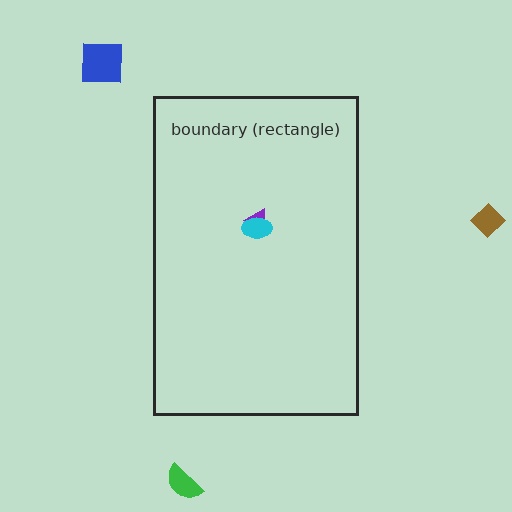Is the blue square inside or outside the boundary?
Outside.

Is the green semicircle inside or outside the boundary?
Outside.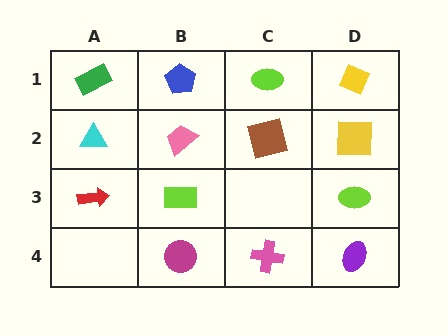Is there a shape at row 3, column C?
No, that cell is empty.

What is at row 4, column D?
A purple ellipse.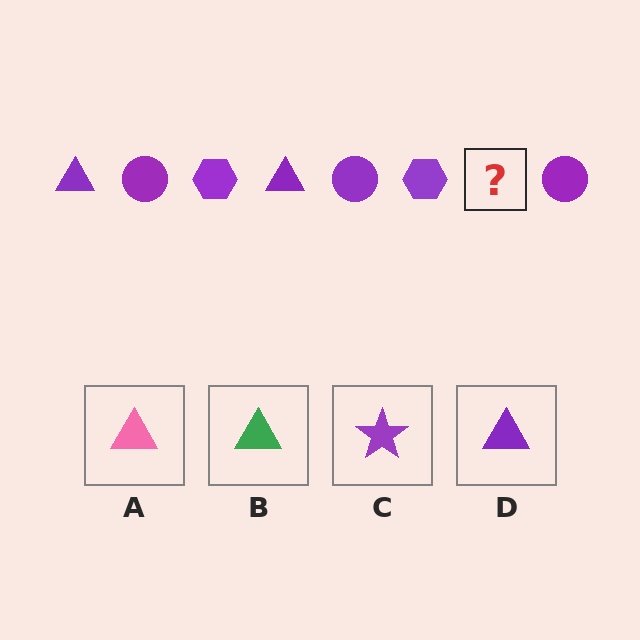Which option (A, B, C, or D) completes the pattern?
D.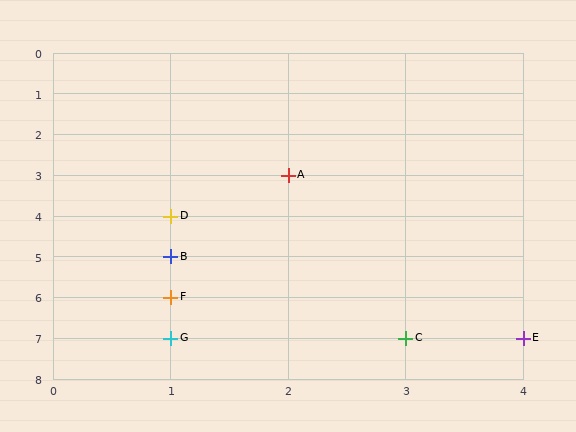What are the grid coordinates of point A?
Point A is at grid coordinates (2, 3).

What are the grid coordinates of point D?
Point D is at grid coordinates (1, 4).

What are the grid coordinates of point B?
Point B is at grid coordinates (1, 5).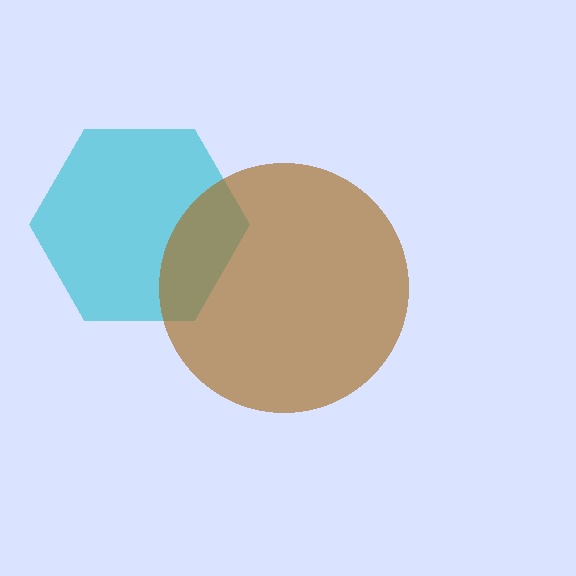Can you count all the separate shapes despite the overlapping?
Yes, there are 2 separate shapes.